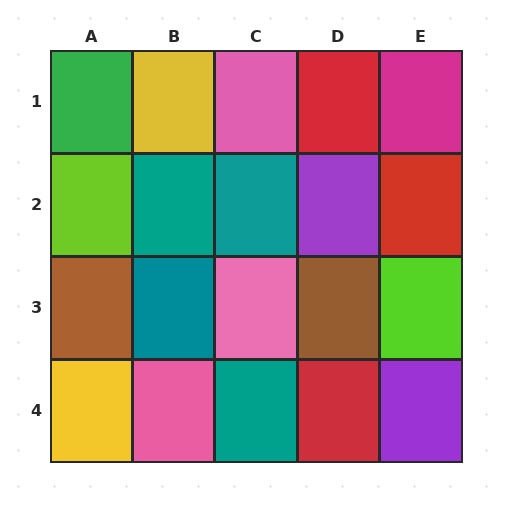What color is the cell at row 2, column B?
Teal.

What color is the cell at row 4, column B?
Pink.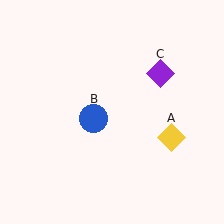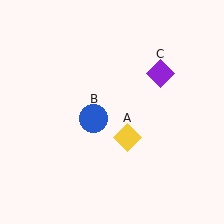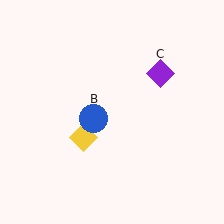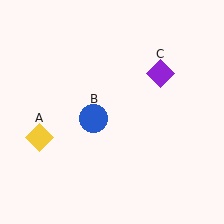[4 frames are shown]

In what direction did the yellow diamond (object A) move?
The yellow diamond (object A) moved left.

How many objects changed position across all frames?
1 object changed position: yellow diamond (object A).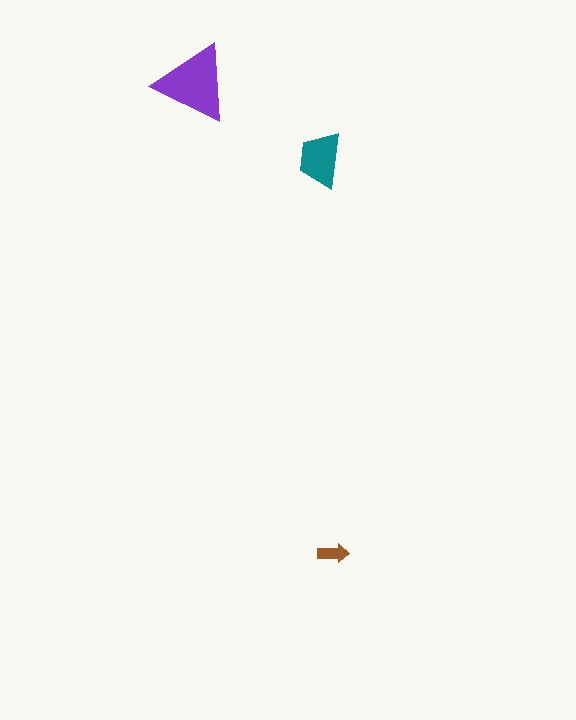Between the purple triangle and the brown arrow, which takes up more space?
The purple triangle.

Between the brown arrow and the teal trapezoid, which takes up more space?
The teal trapezoid.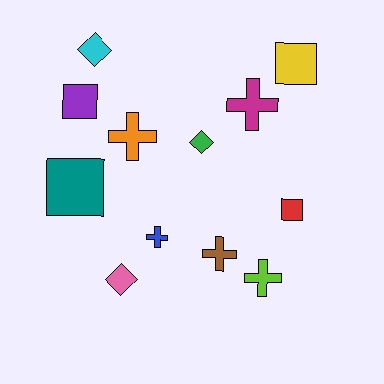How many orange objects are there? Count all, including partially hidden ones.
There is 1 orange object.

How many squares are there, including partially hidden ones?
There are 4 squares.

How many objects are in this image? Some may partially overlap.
There are 12 objects.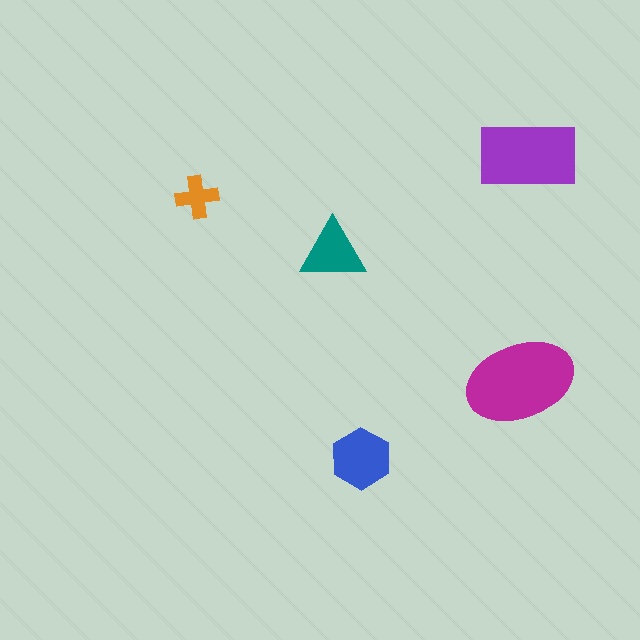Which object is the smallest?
The orange cross.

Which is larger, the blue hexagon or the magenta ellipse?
The magenta ellipse.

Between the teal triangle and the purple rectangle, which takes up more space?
The purple rectangle.